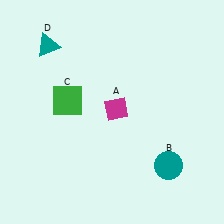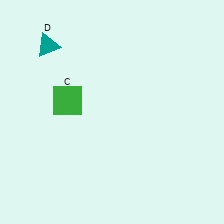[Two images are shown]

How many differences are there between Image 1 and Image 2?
There are 2 differences between the two images.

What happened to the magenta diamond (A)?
The magenta diamond (A) was removed in Image 2. It was in the top-right area of Image 1.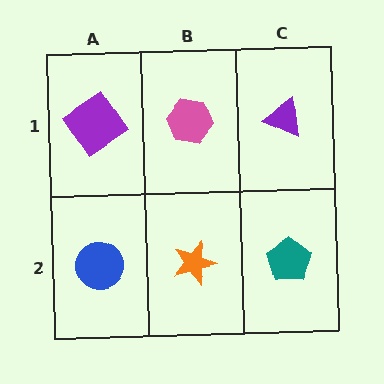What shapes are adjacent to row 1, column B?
An orange star (row 2, column B), a purple diamond (row 1, column A), a purple triangle (row 1, column C).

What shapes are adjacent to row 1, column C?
A teal pentagon (row 2, column C), a pink hexagon (row 1, column B).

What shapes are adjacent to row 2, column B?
A pink hexagon (row 1, column B), a blue circle (row 2, column A), a teal pentagon (row 2, column C).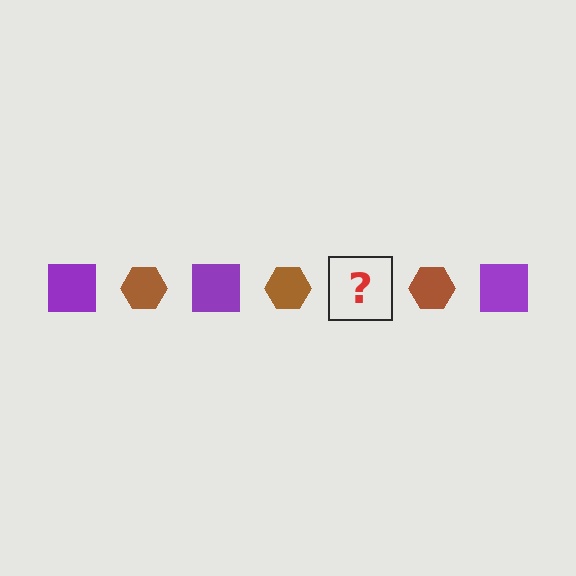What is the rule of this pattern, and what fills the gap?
The rule is that the pattern alternates between purple square and brown hexagon. The gap should be filled with a purple square.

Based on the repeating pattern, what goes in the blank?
The blank should be a purple square.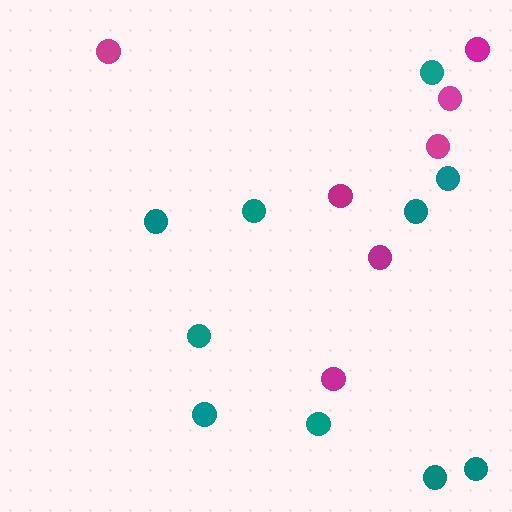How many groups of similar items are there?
There are 2 groups: one group of magenta circles (7) and one group of teal circles (10).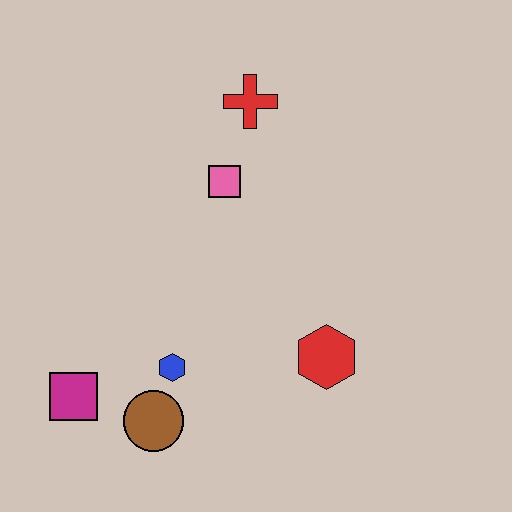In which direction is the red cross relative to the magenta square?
The red cross is above the magenta square.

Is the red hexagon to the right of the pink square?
Yes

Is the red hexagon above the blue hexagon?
Yes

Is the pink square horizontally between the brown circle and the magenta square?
No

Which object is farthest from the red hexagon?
The red cross is farthest from the red hexagon.